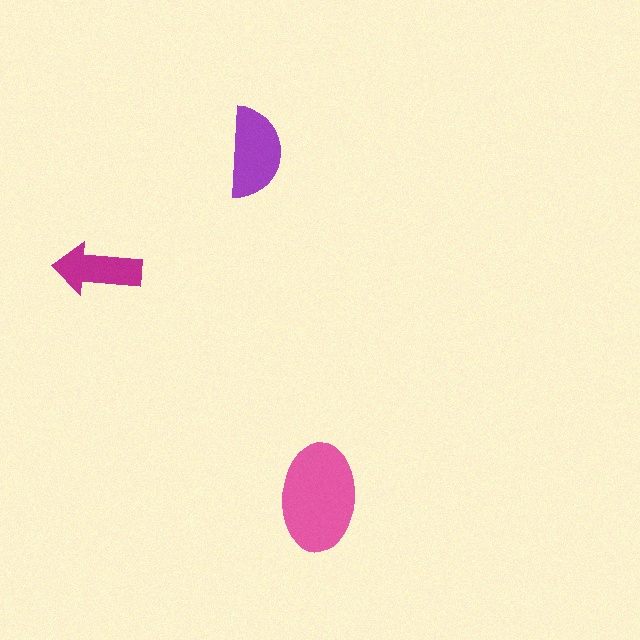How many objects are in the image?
There are 3 objects in the image.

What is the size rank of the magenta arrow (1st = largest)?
3rd.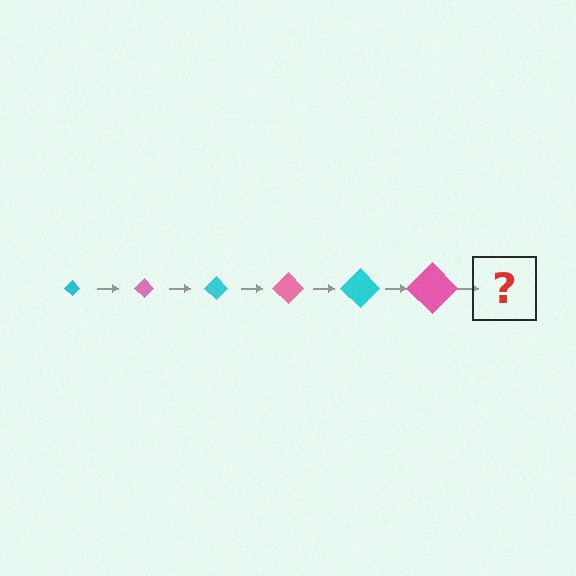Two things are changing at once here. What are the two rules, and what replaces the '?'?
The two rules are that the diamond grows larger each step and the color cycles through cyan and pink. The '?' should be a cyan diamond, larger than the previous one.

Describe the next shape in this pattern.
It should be a cyan diamond, larger than the previous one.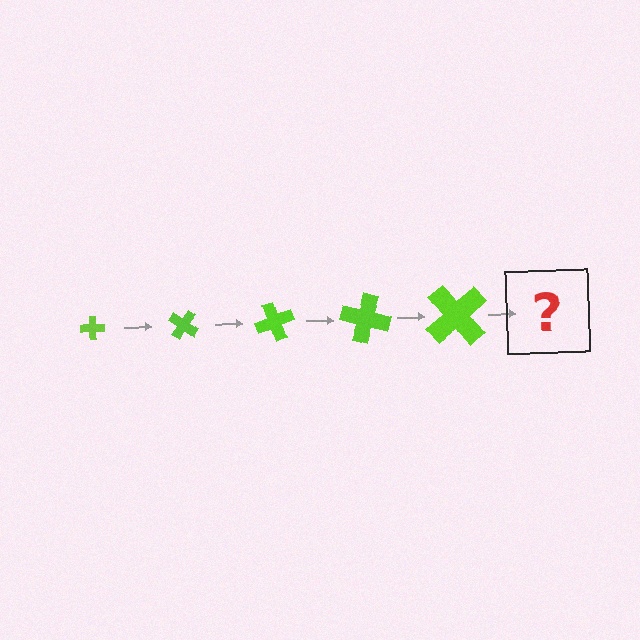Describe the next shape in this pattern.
It should be a cross, larger than the previous one and rotated 175 degrees from the start.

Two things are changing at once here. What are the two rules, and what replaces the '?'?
The two rules are that the cross grows larger each step and it rotates 35 degrees each step. The '?' should be a cross, larger than the previous one and rotated 175 degrees from the start.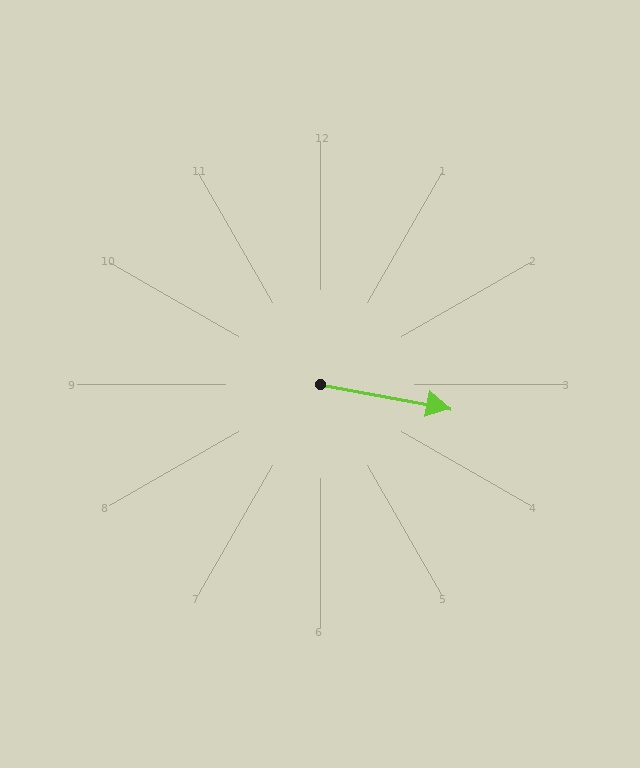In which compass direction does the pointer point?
East.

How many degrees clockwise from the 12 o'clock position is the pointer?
Approximately 101 degrees.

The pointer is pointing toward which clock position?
Roughly 3 o'clock.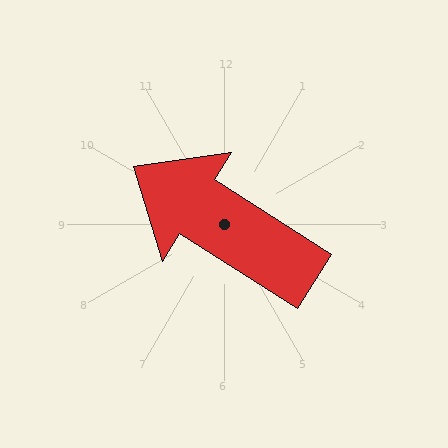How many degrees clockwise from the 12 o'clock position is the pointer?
Approximately 302 degrees.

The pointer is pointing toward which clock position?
Roughly 10 o'clock.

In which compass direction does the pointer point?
Northwest.